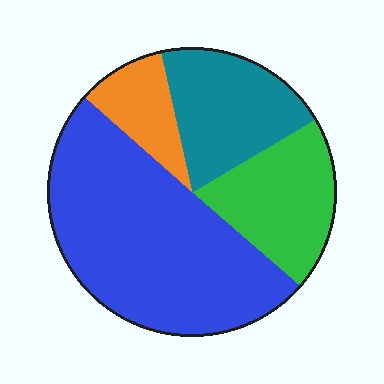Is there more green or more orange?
Green.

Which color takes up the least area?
Orange, at roughly 10%.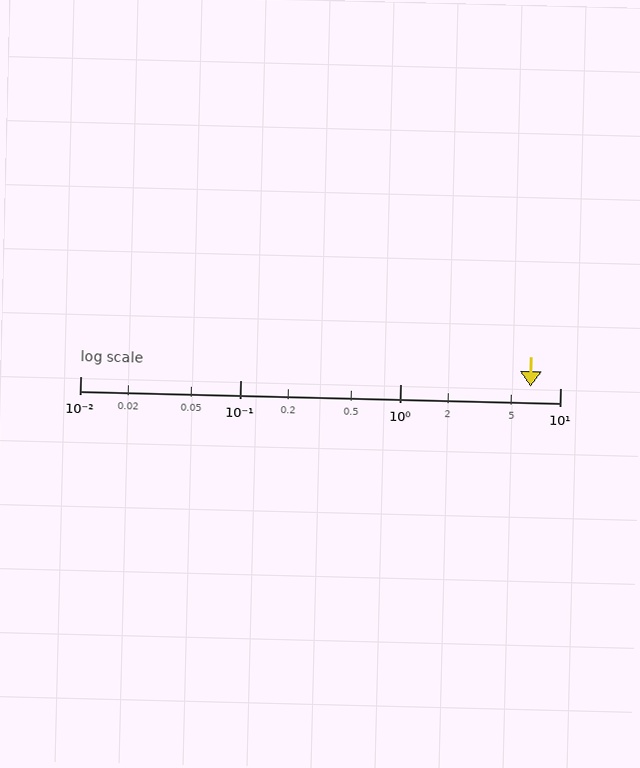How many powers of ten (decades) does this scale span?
The scale spans 3 decades, from 0.01 to 10.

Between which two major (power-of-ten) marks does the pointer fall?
The pointer is between 1 and 10.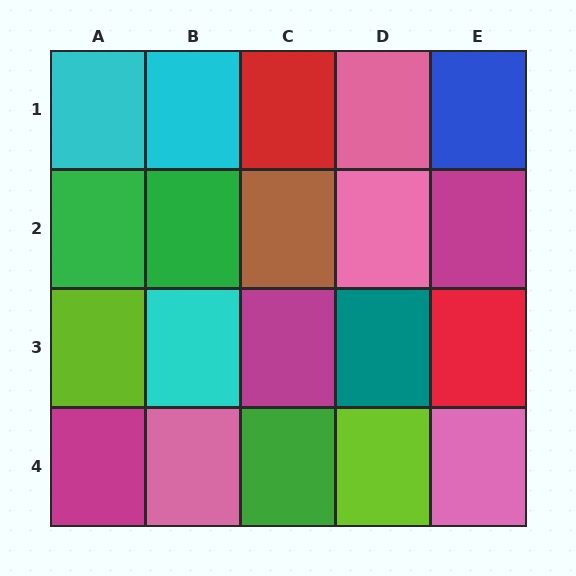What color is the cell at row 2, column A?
Green.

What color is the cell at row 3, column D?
Teal.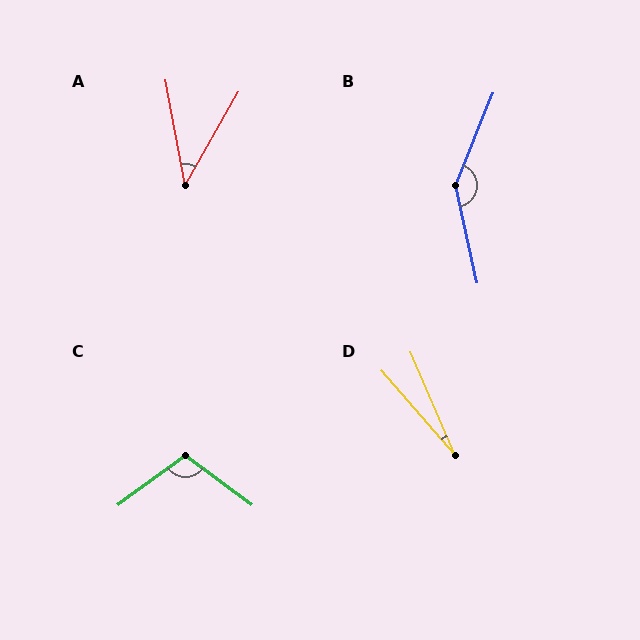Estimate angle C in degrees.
Approximately 107 degrees.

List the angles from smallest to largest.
D (18°), A (40°), C (107°), B (146°).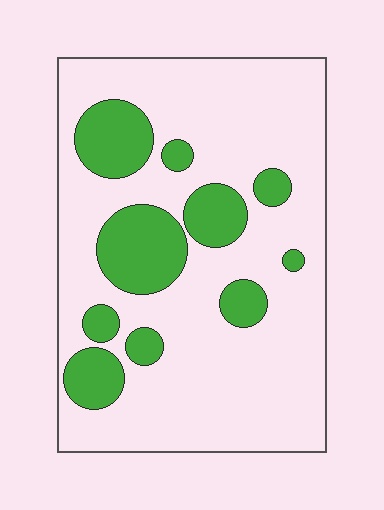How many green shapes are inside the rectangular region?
10.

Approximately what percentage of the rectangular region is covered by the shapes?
Approximately 25%.